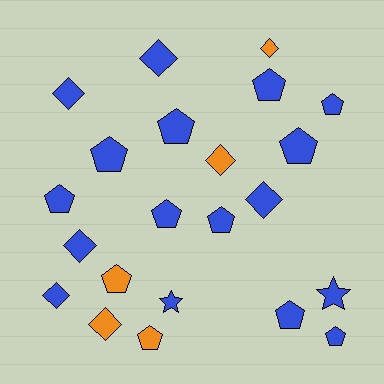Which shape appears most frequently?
Pentagon, with 12 objects.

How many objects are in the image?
There are 22 objects.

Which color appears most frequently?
Blue, with 17 objects.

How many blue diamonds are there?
There are 5 blue diamonds.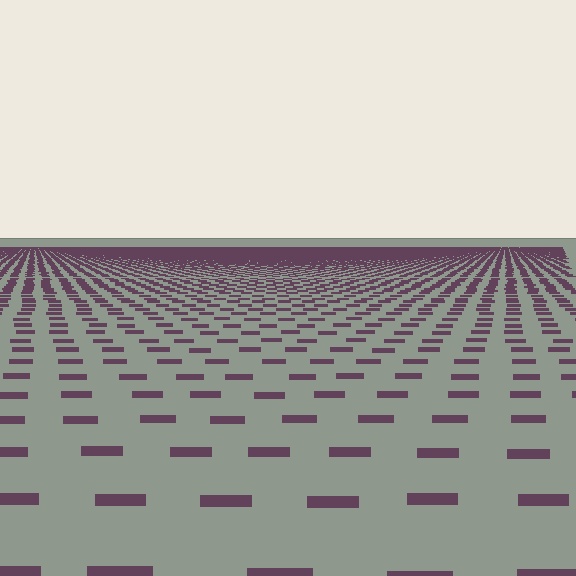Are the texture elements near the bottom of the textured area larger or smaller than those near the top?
Larger. Near the bottom, elements are closer to the viewer and appear at a bigger on-screen size.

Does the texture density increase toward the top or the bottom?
Density increases toward the top.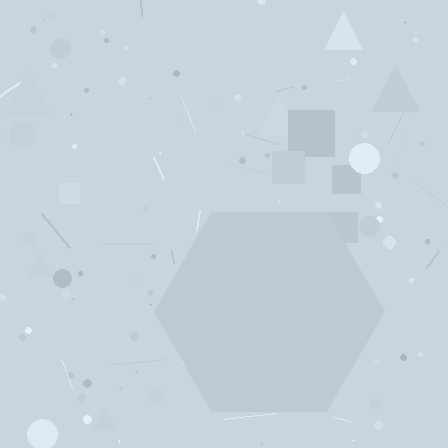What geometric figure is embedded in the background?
A hexagon is embedded in the background.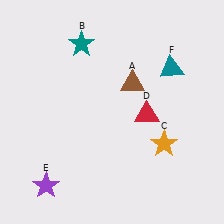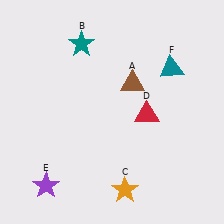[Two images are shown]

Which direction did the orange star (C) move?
The orange star (C) moved down.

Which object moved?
The orange star (C) moved down.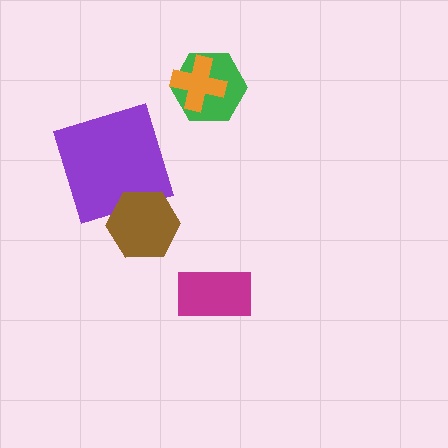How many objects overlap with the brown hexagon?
1 object overlaps with the brown hexagon.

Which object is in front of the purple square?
The brown hexagon is in front of the purple square.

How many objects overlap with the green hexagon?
1 object overlaps with the green hexagon.